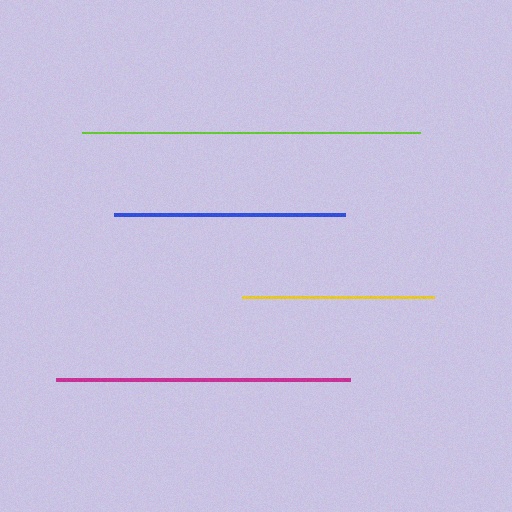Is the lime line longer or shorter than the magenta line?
The lime line is longer than the magenta line.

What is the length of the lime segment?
The lime segment is approximately 338 pixels long.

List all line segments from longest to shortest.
From longest to shortest: lime, magenta, blue, yellow.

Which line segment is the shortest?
The yellow line is the shortest at approximately 192 pixels.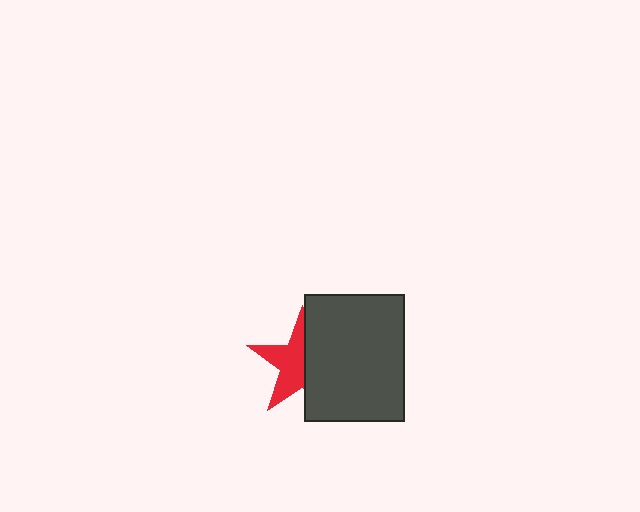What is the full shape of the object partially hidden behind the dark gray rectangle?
The partially hidden object is a red star.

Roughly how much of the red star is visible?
About half of it is visible (roughly 52%).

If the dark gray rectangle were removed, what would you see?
You would see the complete red star.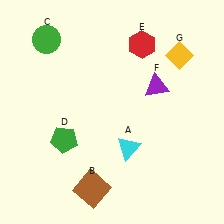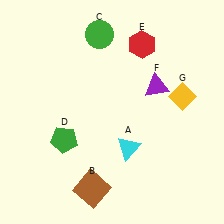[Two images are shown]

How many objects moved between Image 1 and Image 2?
2 objects moved between the two images.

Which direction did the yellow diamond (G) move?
The yellow diamond (G) moved down.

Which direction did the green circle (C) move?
The green circle (C) moved right.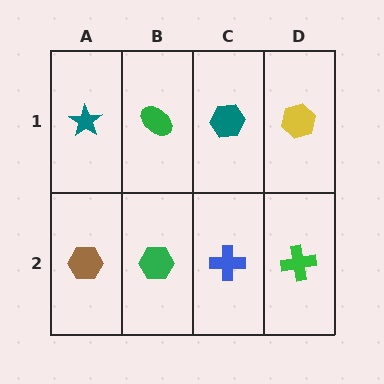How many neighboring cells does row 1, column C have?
3.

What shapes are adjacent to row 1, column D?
A green cross (row 2, column D), a teal hexagon (row 1, column C).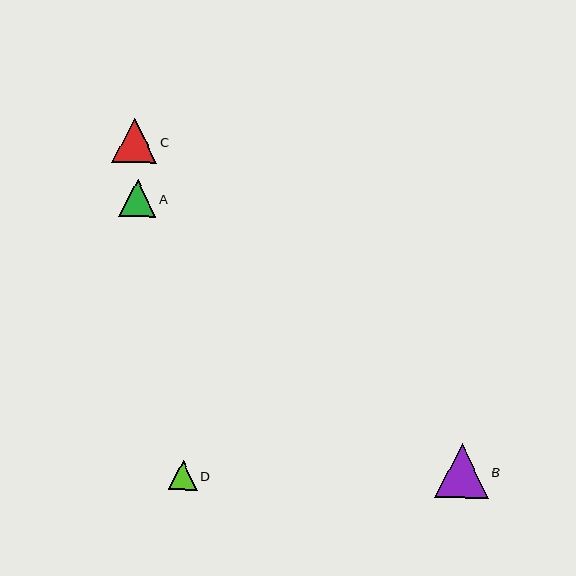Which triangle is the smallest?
Triangle D is the smallest with a size of approximately 29 pixels.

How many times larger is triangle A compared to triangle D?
Triangle A is approximately 1.3 times the size of triangle D.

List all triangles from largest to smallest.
From largest to smallest: B, C, A, D.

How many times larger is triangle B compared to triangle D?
Triangle B is approximately 1.9 times the size of triangle D.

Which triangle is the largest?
Triangle B is the largest with a size of approximately 54 pixels.